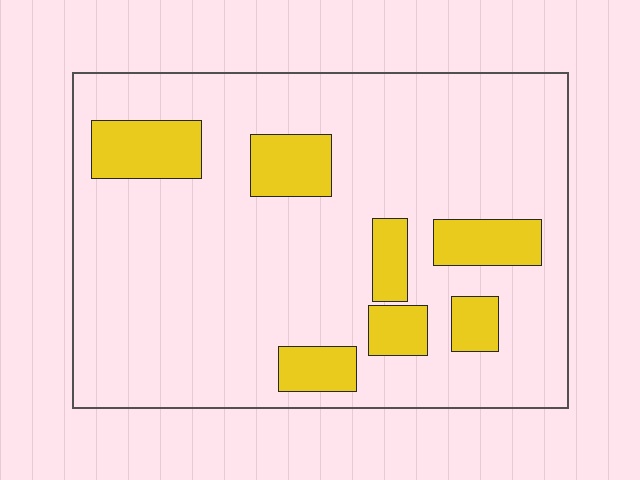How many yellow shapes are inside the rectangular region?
7.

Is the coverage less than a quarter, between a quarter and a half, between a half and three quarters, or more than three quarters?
Less than a quarter.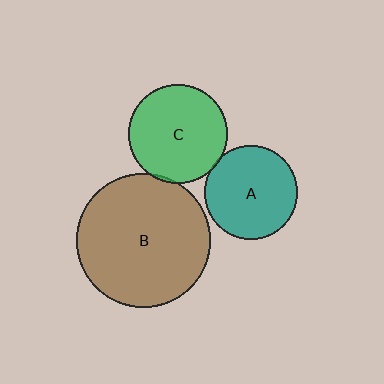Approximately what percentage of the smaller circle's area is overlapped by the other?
Approximately 5%.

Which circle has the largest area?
Circle B (brown).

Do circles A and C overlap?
Yes.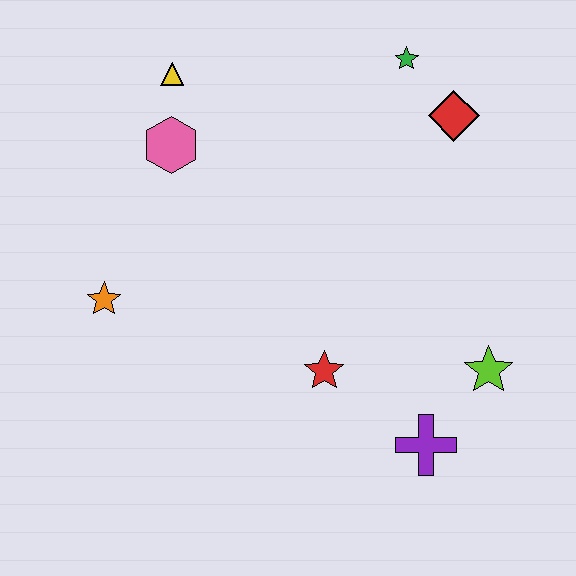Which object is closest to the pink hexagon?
The yellow triangle is closest to the pink hexagon.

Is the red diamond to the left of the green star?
No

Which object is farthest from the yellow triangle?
The purple cross is farthest from the yellow triangle.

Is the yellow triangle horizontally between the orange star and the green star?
Yes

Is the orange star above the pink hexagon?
No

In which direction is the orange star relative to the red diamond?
The orange star is to the left of the red diamond.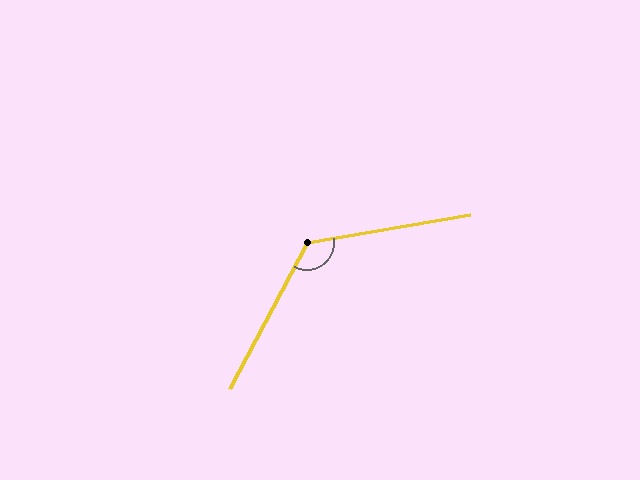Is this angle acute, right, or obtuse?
It is obtuse.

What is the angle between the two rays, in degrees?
Approximately 128 degrees.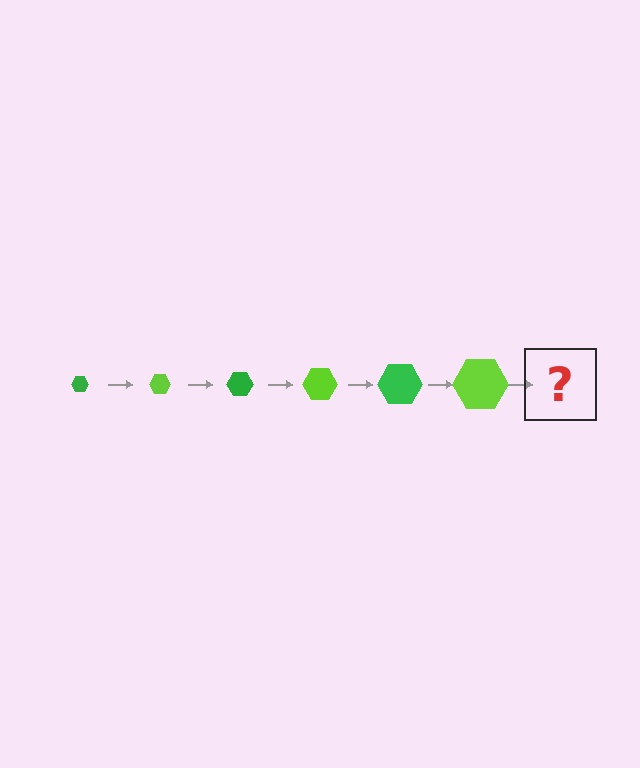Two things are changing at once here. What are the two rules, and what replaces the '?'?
The two rules are that the hexagon grows larger each step and the color cycles through green and lime. The '?' should be a green hexagon, larger than the previous one.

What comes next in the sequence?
The next element should be a green hexagon, larger than the previous one.